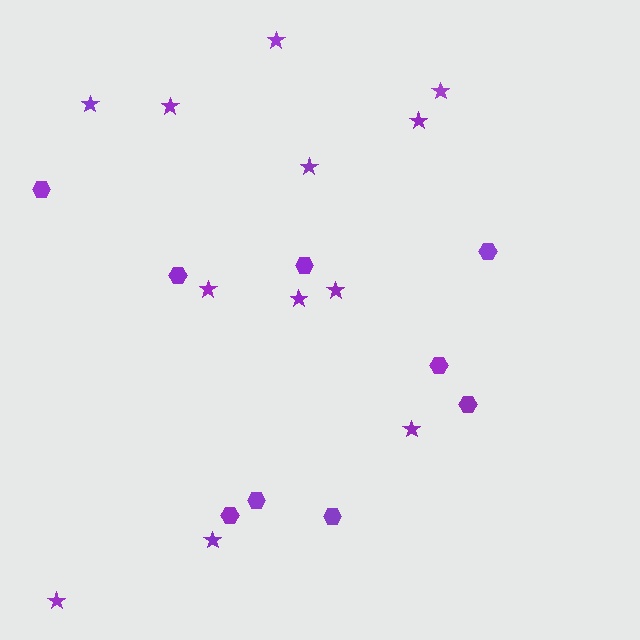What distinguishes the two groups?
There are 2 groups: one group of hexagons (9) and one group of stars (12).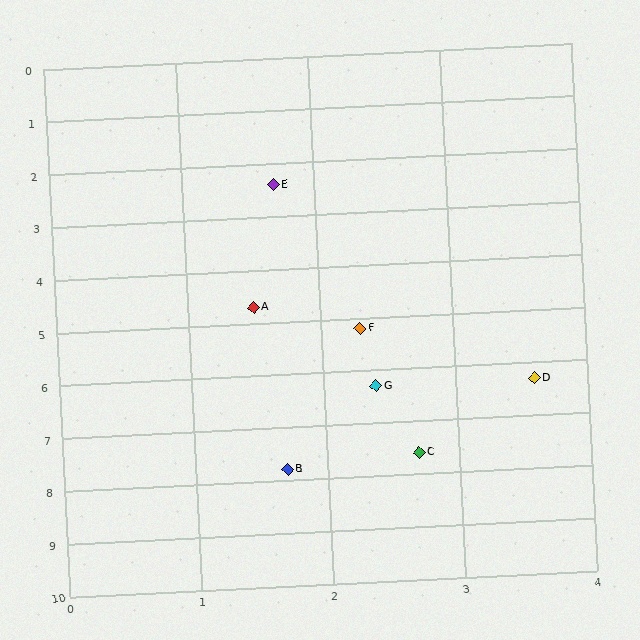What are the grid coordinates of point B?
Point B is at approximately (1.7, 7.8).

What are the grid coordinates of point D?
Point D is at approximately (3.6, 6.3).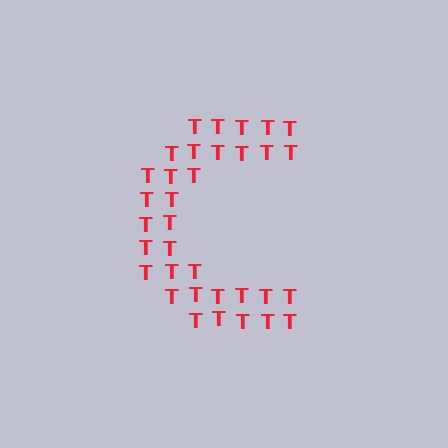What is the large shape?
The large shape is the letter C.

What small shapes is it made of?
It is made of small letter T's.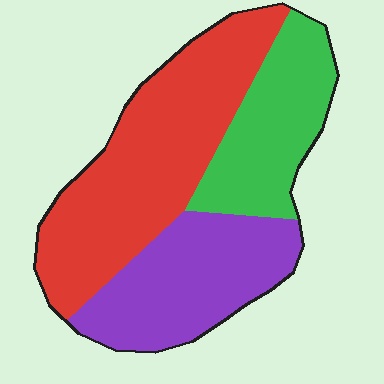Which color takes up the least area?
Green, at roughly 25%.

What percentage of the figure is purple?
Purple takes up between a sixth and a third of the figure.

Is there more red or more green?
Red.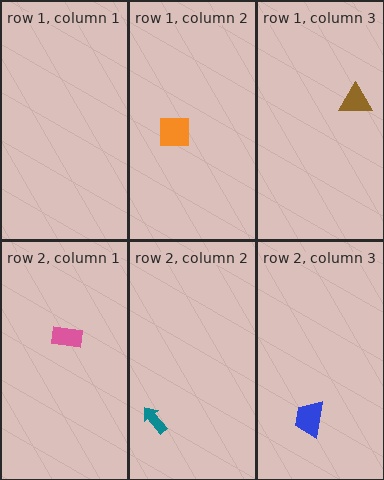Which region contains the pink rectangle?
The row 2, column 1 region.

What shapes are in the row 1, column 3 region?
The brown triangle.